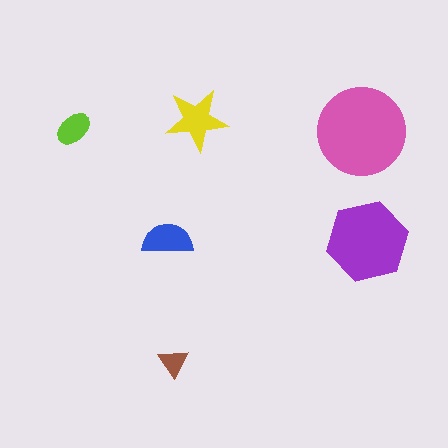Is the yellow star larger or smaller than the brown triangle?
Larger.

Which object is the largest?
The pink circle.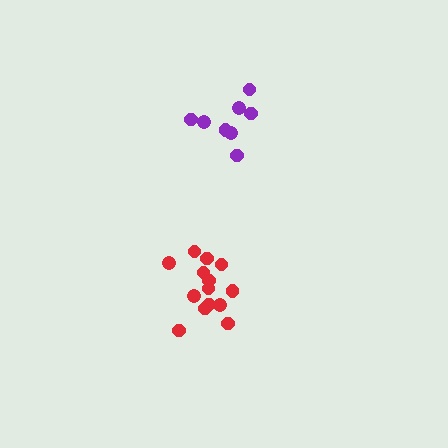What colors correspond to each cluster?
The clusters are colored: purple, red.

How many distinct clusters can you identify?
There are 2 distinct clusters.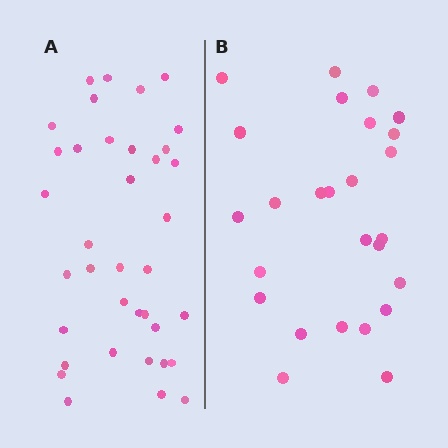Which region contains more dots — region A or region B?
Region A (the left region) has more dots.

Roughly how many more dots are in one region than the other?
Region A has roughly 12 or so more dots than region B.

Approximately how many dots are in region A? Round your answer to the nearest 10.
About 40 dots. (The exact count is 37, which rounds to 40.)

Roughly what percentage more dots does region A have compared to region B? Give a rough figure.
About 40% more.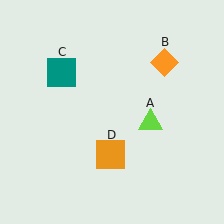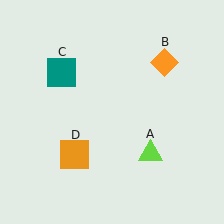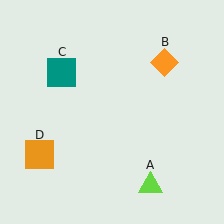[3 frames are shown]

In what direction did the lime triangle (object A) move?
The lime triangle (object A) moved down.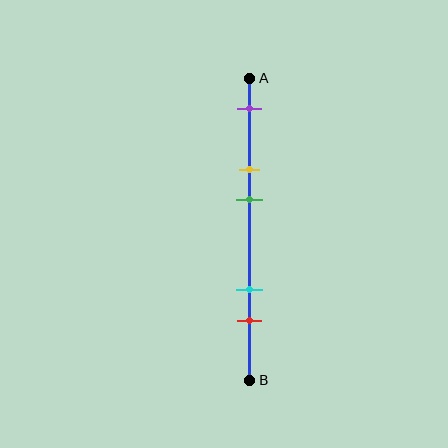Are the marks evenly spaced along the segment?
No, the marks are not evenly spaced.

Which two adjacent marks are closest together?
The yellow and green marks are the closest adjacent pair.